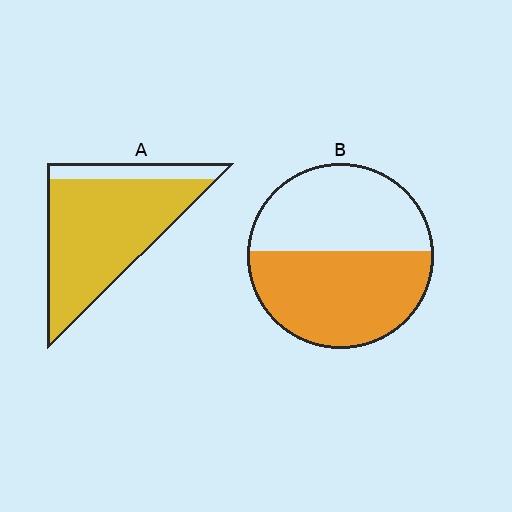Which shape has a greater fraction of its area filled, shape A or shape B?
Shape A.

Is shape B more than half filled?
Roughly half.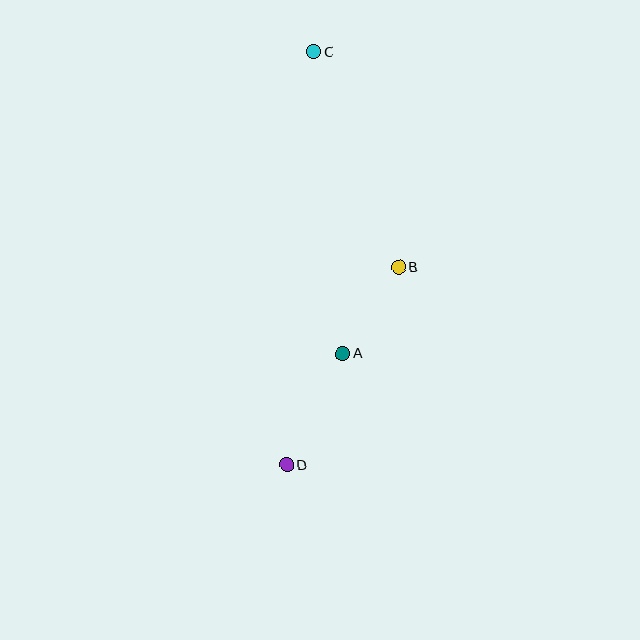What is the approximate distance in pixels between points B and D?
The distance between B and D is approximately 227 pixels.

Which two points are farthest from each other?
Points C and D are farthest from each other.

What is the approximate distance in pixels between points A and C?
The distance between A and C is approximately 303 pixels.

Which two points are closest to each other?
Points A and B are closest to each other.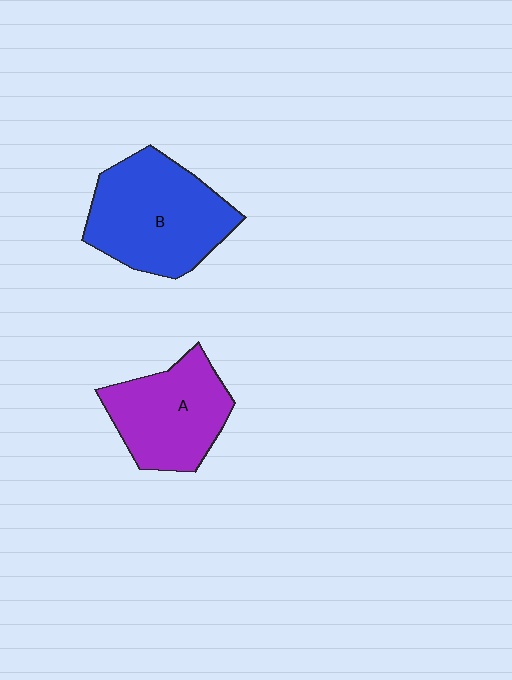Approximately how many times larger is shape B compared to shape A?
Approximately 1.3 times.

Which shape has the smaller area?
Shape A (purple).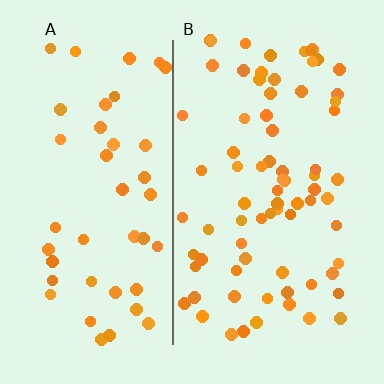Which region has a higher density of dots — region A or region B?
B (the right).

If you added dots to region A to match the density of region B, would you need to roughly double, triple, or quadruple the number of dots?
Approximately double.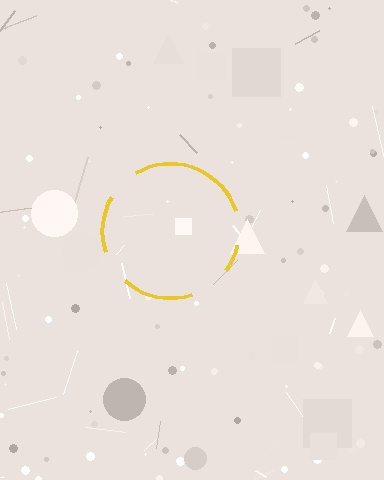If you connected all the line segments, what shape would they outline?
They would outline a circle.